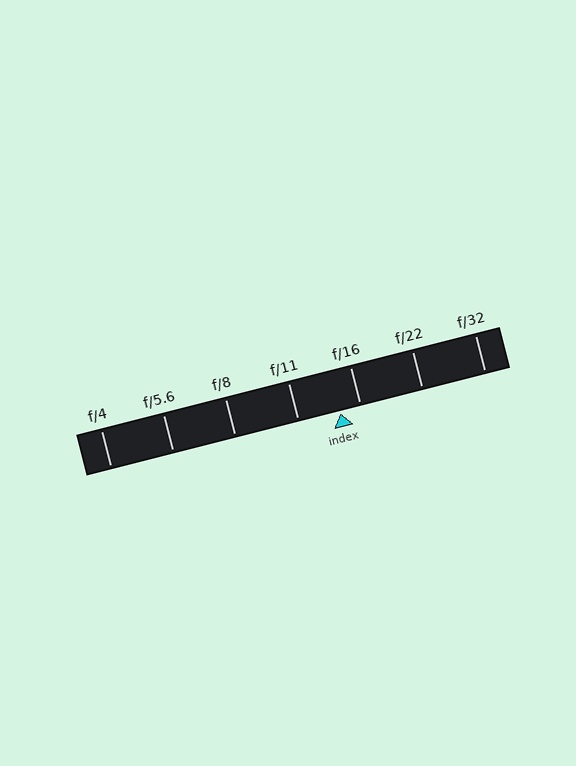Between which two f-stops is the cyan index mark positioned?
The index mark is between f/11 and f/16.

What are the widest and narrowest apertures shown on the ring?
The widest aperture shown is f/4 and the narrowest is f/32.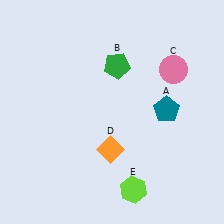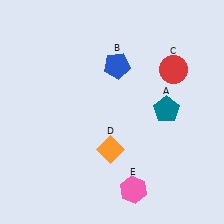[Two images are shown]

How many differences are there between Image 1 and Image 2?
There are 3 differences between the two images.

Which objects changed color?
B changed from green to blue. C changed from pink to red. E changed from lime to pink.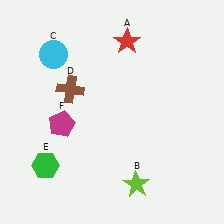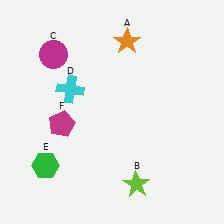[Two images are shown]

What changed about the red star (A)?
In Image 1, A is red. In Image 2, it changed to orange.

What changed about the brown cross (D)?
In Image 1, D is brown. In Image 2, it changed to cyan.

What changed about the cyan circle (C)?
In Image 1, C is cyan. In Image 2, it changed to magenta.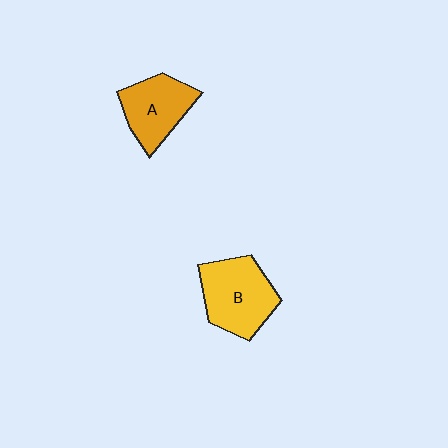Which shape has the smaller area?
Shape A (orange).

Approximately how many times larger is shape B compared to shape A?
Approximately 1.2 times.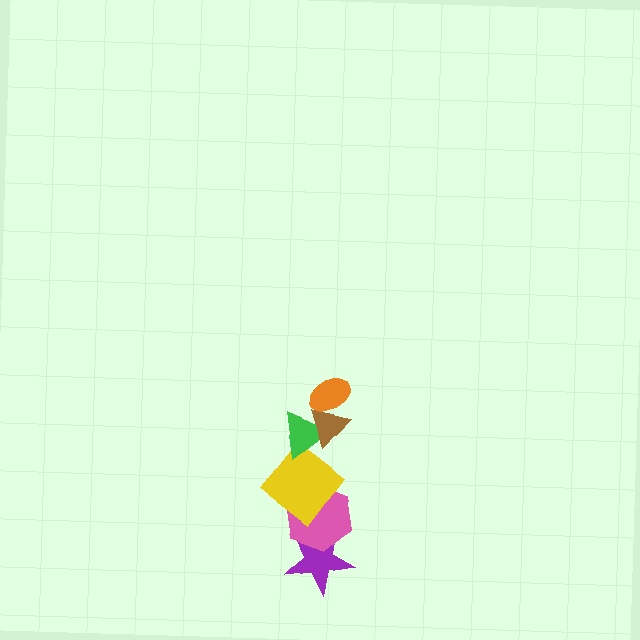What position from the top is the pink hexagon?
The pink hexagon is 5th from the top.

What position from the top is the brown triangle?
The brown triangle is 2nd from the top.